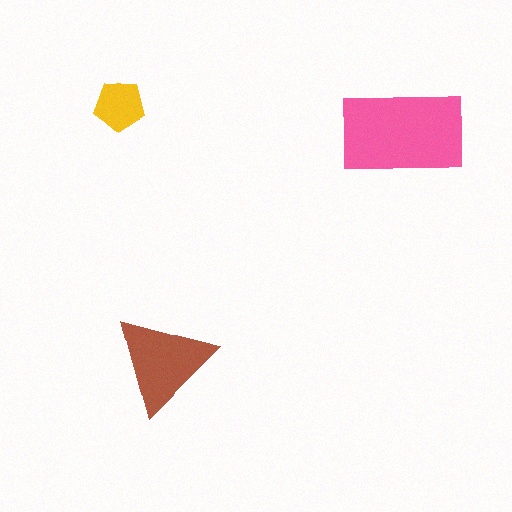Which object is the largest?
The pink rectangle.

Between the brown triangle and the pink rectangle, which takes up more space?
The pink rectangle.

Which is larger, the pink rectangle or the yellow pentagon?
The pink rectangle.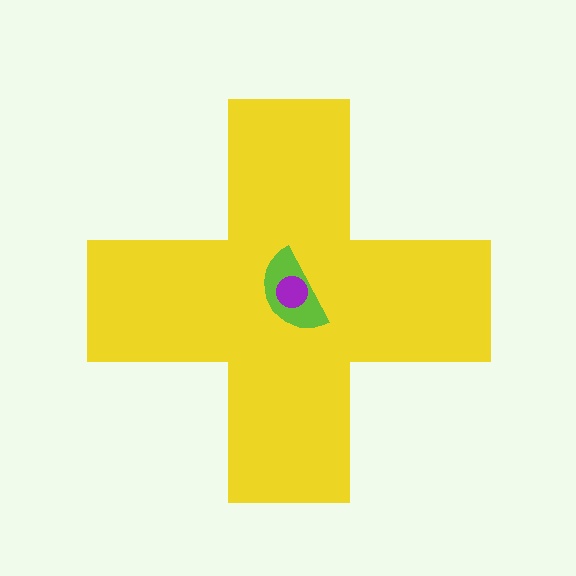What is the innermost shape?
The purple circle.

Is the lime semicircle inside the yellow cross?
Yes.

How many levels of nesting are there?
3.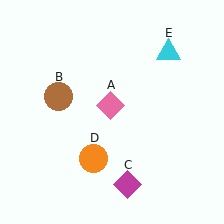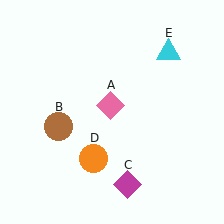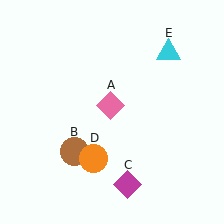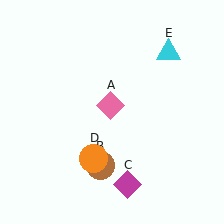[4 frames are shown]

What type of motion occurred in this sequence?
The brown circle (object B) rotated counterclockwise around the center of the scene.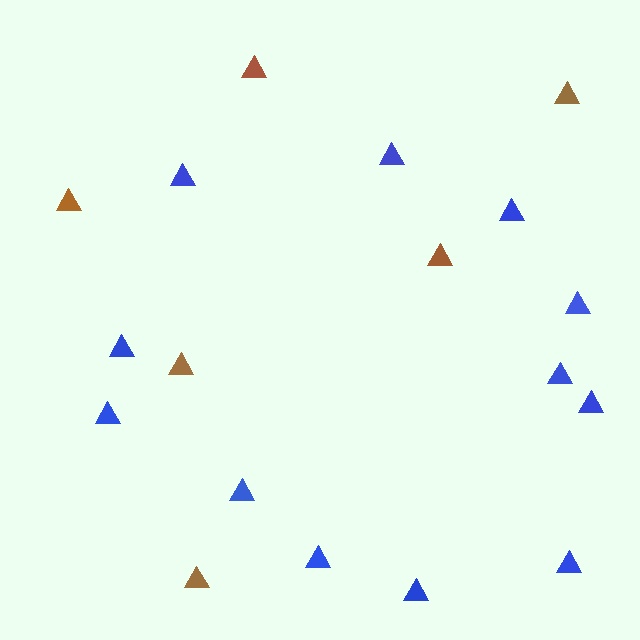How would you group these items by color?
There are 2 groups: one group of blue triangles (12) and one group of brown triangles (6).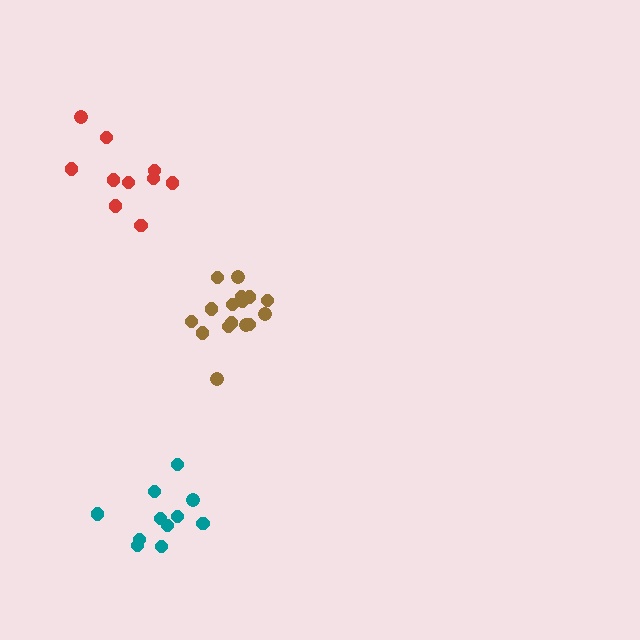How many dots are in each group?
Group 1: 16 dots, Group 2: 10 dots, Group 3: 11 dots (37 total).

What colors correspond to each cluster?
The clusters are colored: brown, red, teal.